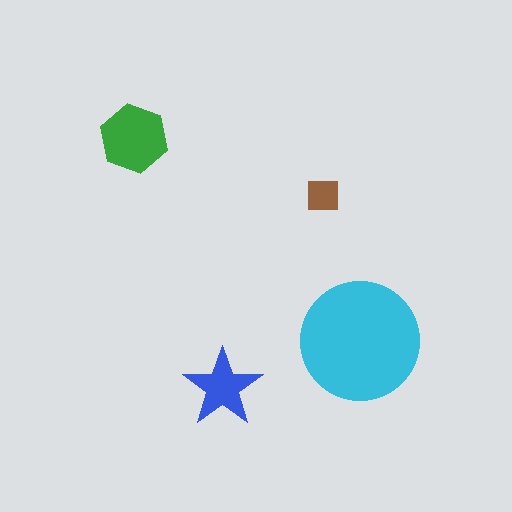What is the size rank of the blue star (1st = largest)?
3rd.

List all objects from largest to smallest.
The cyan circle, the green hexagon, the blue star, the brown square.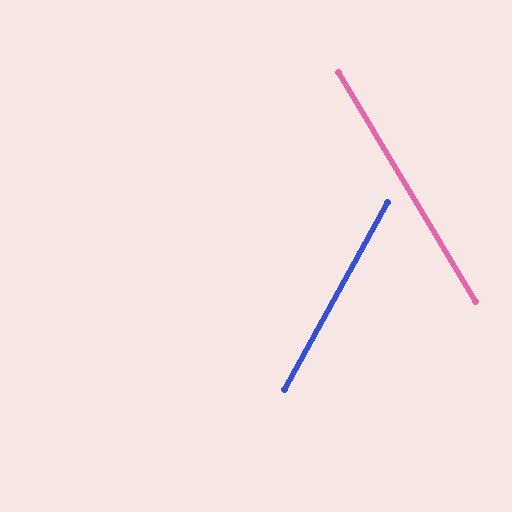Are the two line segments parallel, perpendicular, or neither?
Neither parallel nor perpendicular — they differ by about 60°.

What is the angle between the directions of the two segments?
Approximately 60 degrees.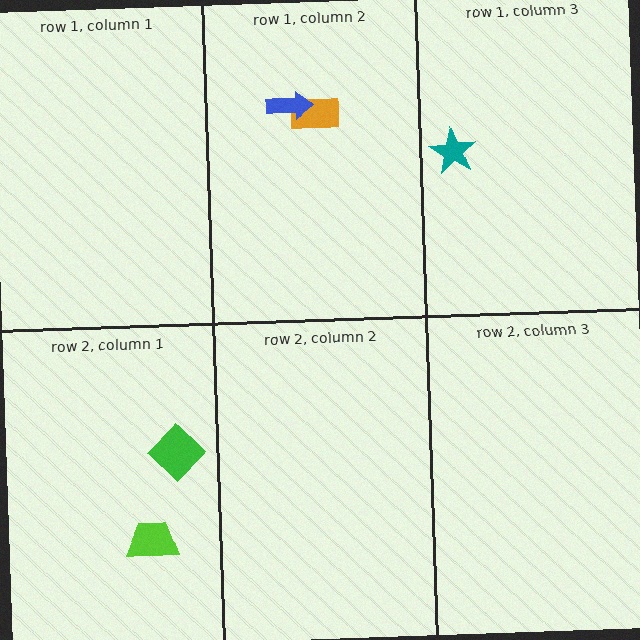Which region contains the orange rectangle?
The row 1, column 2 region.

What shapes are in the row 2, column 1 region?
The lime trapezoid, the green diamond.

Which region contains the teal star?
The row 1, column 3 region.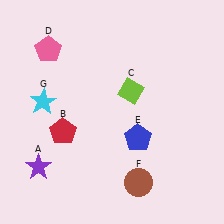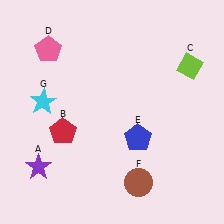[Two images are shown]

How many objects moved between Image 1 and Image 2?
1 object moved between the two images.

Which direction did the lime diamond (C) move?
The lime diamond (C) moved right.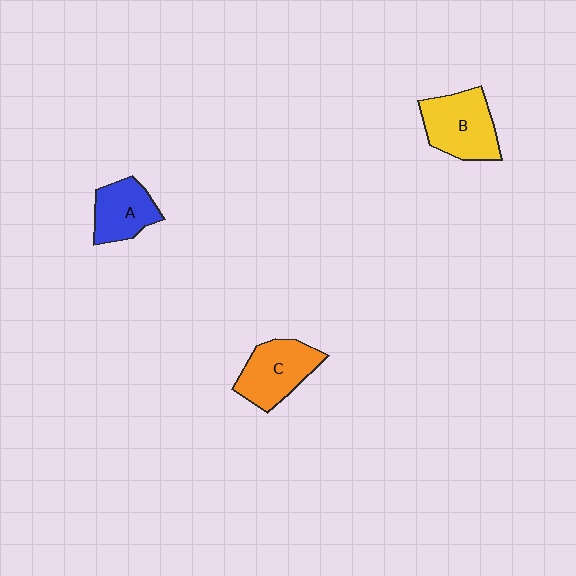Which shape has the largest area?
Shape B (yellow).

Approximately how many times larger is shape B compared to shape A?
Approximately 1.3 times.